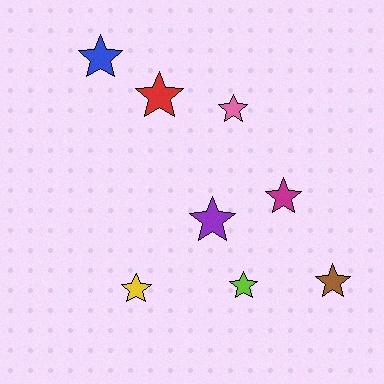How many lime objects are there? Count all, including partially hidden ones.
There is 1 lime object.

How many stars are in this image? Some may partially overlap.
There are 8 stars.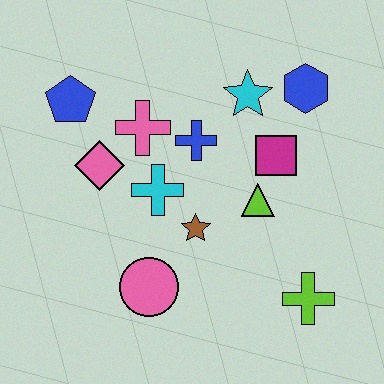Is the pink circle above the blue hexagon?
No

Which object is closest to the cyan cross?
The brown star is closest to the cyan cross.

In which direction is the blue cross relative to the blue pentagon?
The blue cross is to the right of the blue pentagon.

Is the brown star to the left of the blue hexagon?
Yes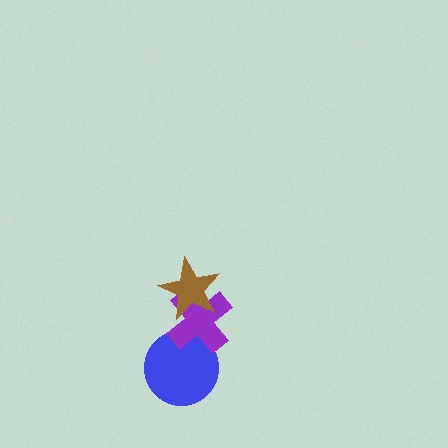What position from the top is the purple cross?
The purple cross is 2nd from the top.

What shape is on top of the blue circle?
The purple cross is on top of the blue circle.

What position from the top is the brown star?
The brown star is 1st from the top.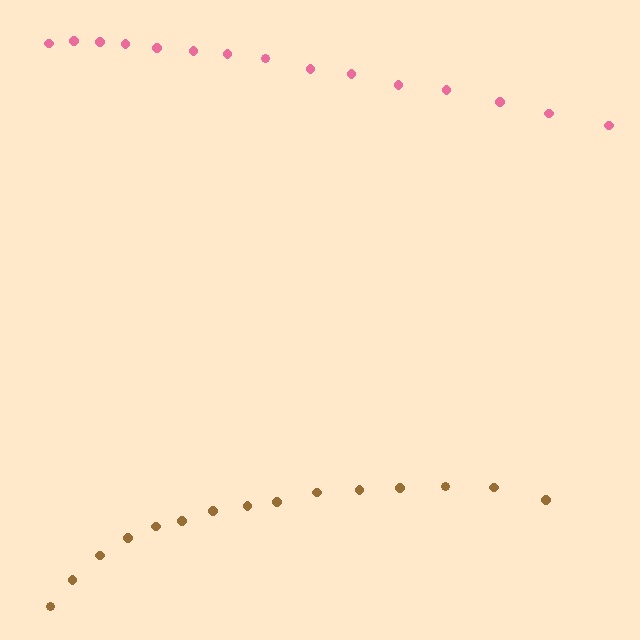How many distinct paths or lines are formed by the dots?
There are 2 distinct paths.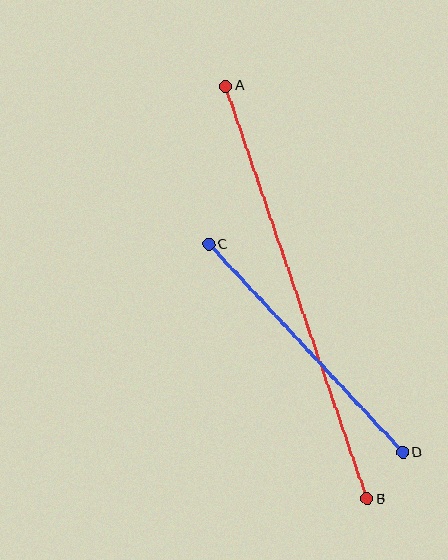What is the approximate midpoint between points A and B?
The midpoint is at approximately (296, 292) pixels.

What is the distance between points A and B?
The distance is approximately 437 pixels.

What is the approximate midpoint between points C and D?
The midpoint is at approximately (306, 348) pixels.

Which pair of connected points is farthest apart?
Points A and B are farthest apart.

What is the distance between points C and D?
The distance is approximately 284 pixels.